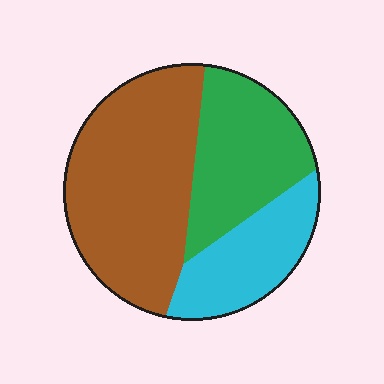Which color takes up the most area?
Brown, at roughly 50%.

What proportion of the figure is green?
Green covers about 30% of the figure.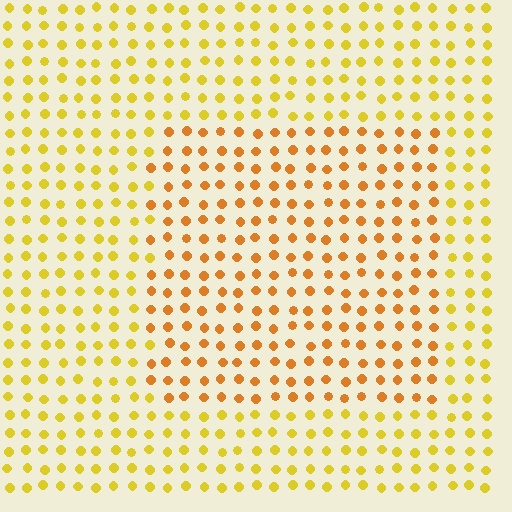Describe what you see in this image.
The image is filled with small yellow elements in a uniform arrangement. A rectangle-shaped region is visible where the elements are tinted to a slightly different hue, forming a subtle color boundary.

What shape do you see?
I see a rectangle.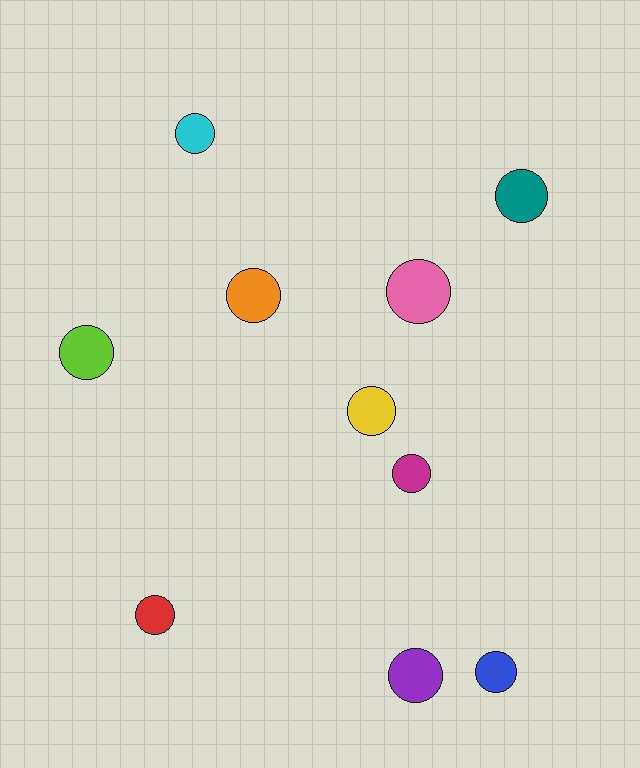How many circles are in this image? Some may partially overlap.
There are 10 circles.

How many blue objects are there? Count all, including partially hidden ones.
There is 1 blue object.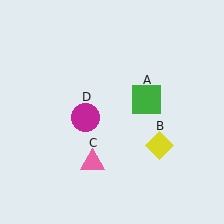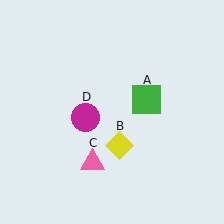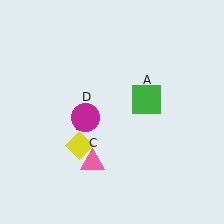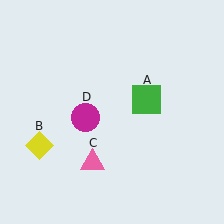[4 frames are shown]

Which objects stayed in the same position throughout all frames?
Green square (object A) and pink triangle (object C) and magenta circle (object D) remained stationary.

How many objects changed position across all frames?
1 object changed position: yellow diamond (object B).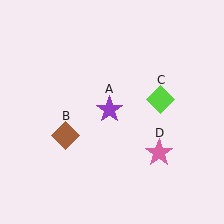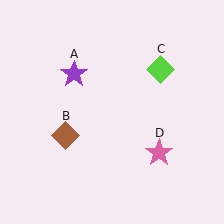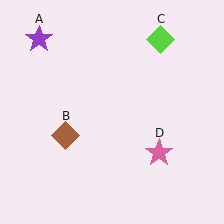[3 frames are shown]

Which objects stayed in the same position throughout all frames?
Brown diamond (object B) and pink star (object D) remained stationary.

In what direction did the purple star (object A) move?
The purple star (object A) moved up and to the left.